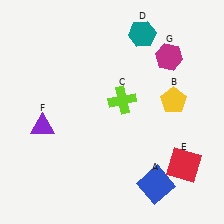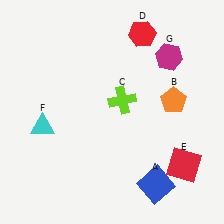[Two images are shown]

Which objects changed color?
B changed from yellow to orange. D changed from teal to red. F changed from purple to cyan.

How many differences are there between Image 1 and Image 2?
There are 3 differences between the two images.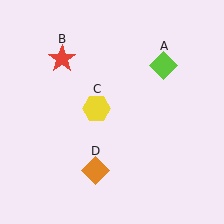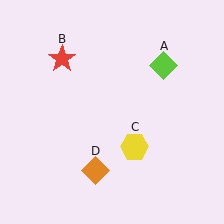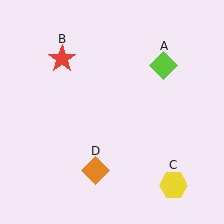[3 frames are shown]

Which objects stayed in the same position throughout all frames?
Lime diamond (object A) and red star (object B) and orange diamond (object D) remained stationary.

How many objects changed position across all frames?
1 object changed position: yellow hexagon (object C).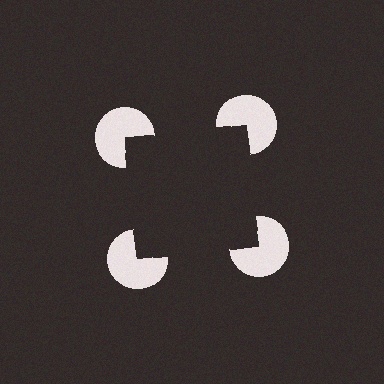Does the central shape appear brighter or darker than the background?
It typically appears slightly darker than the background, even though no actual brightness change is drawn.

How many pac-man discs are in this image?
There are 4 — one at each vertex of the illusory square.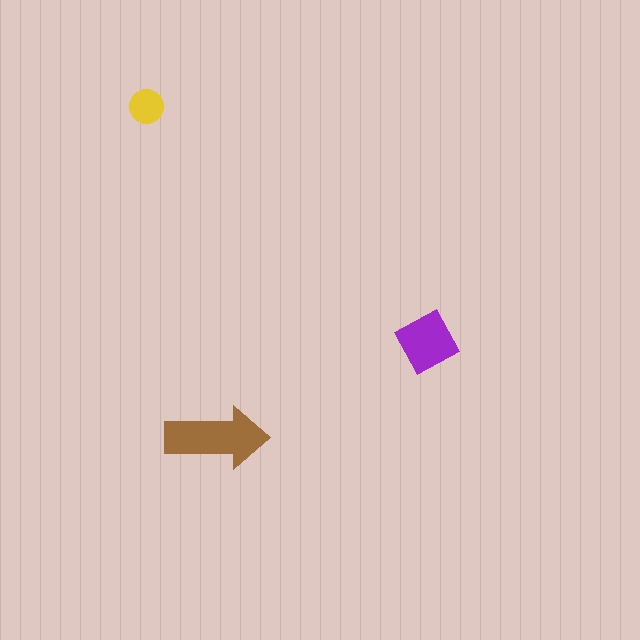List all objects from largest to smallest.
The brown arrow, the purple square, the yellow circle.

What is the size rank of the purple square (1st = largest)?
2nd.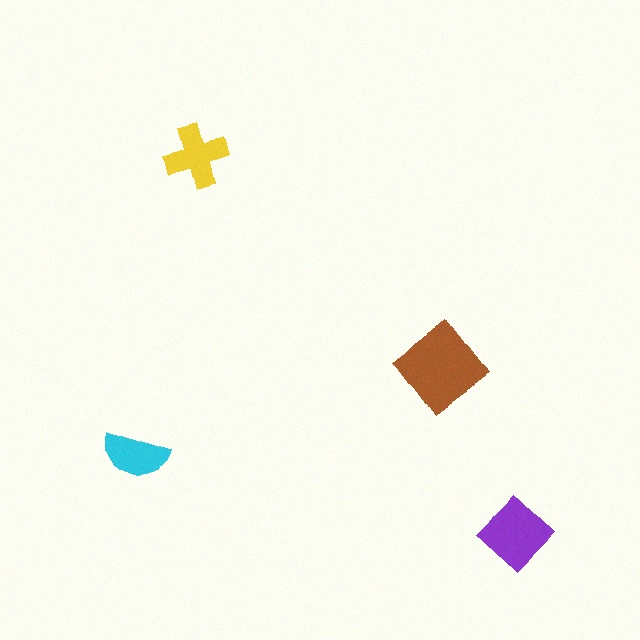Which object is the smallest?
The cyan semicircle.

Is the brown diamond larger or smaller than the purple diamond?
Larger.